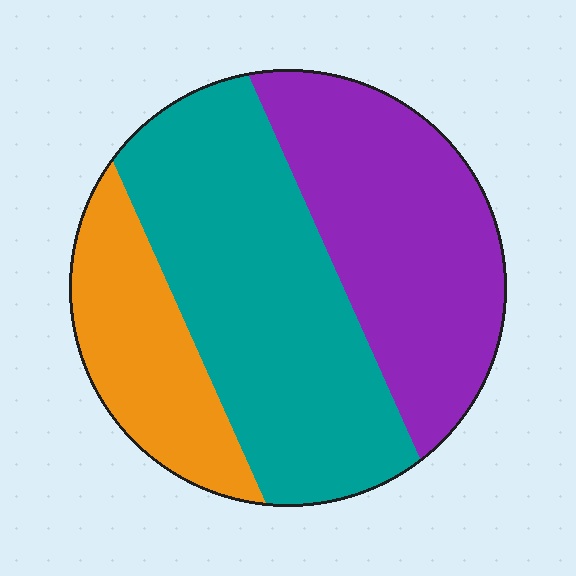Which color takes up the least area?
Orange, at roughly 20%.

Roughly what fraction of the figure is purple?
Purple covers about 35% of the figure.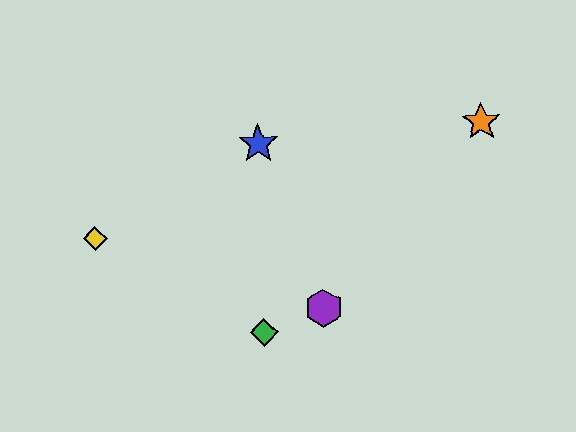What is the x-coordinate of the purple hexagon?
The purple hexagon is at x≈324.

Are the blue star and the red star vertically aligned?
Yes, both are at x≈258.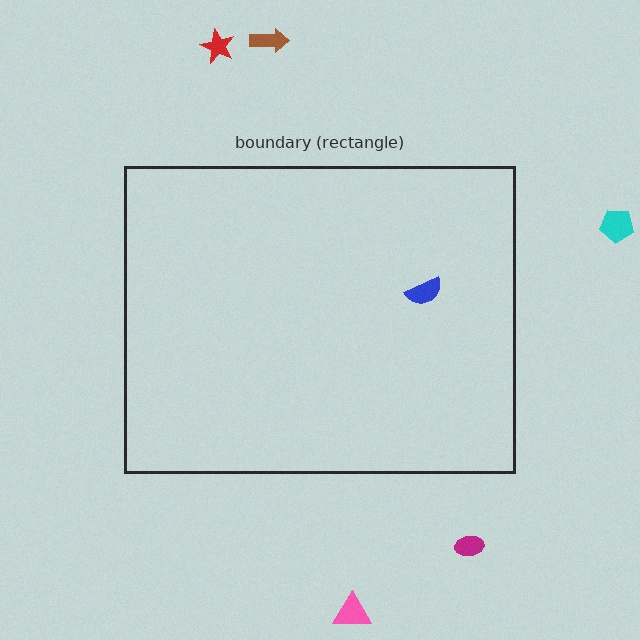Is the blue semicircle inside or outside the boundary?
Inside.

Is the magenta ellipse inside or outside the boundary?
Outside.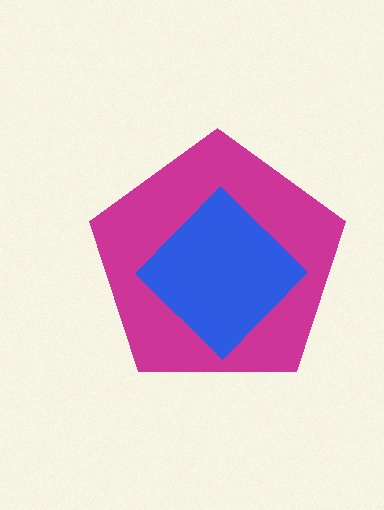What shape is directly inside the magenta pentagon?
The blue diamond.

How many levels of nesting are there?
2.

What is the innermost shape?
The blue diamond.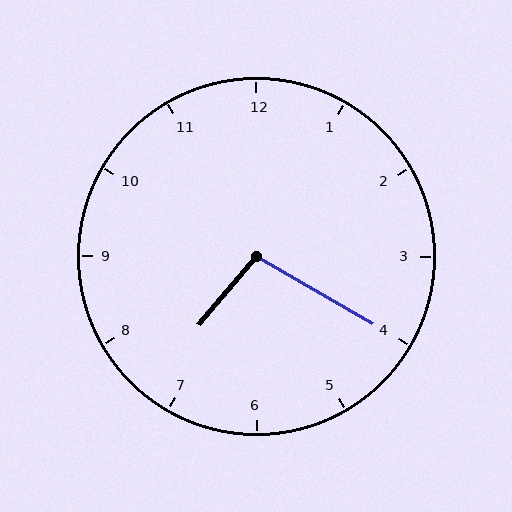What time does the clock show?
7:20.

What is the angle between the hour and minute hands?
Approximately 100 degrees.